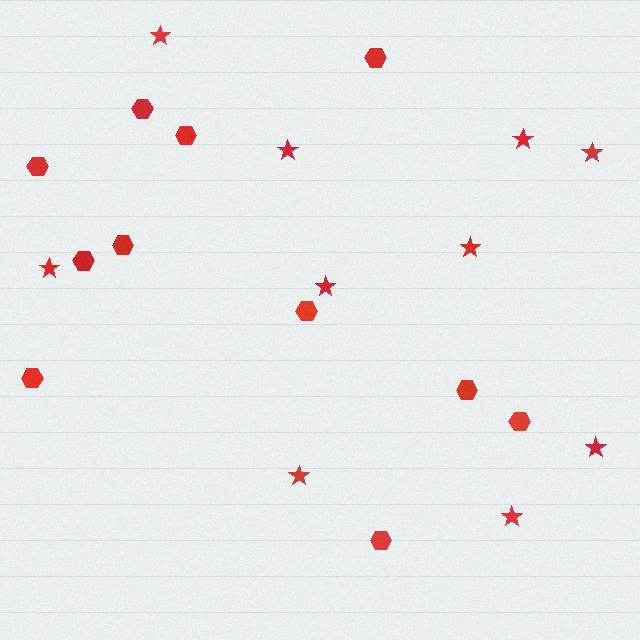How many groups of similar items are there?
There are 2 groups: one group of hexagons (11) and one group of stars (10).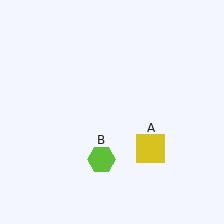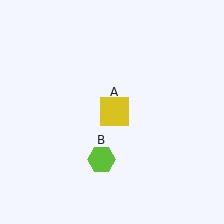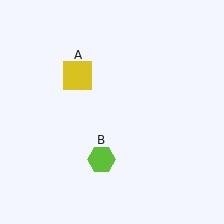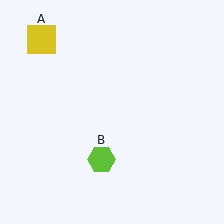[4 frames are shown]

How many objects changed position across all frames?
1 object changed position: yellow square (object A).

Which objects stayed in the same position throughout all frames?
Lime hexagon (object B) remained stationary.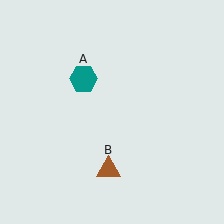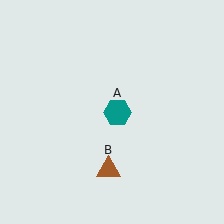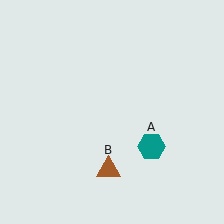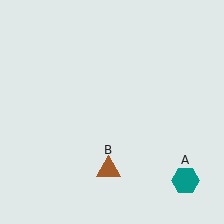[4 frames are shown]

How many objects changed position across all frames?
1 object changed position: teal hexagon (object A).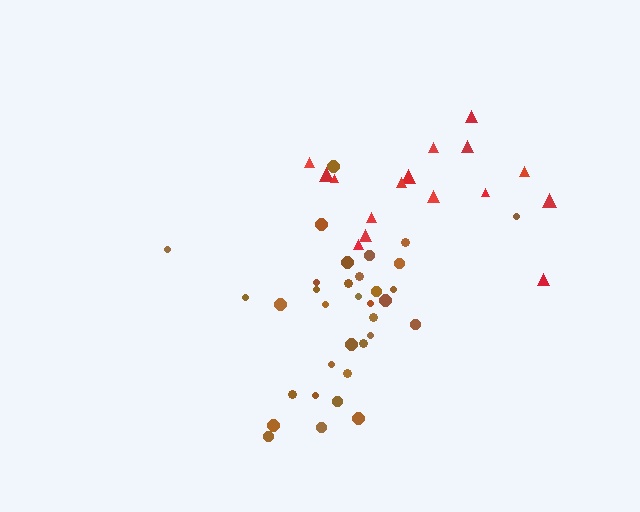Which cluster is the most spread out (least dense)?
Red.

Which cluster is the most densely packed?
Brown.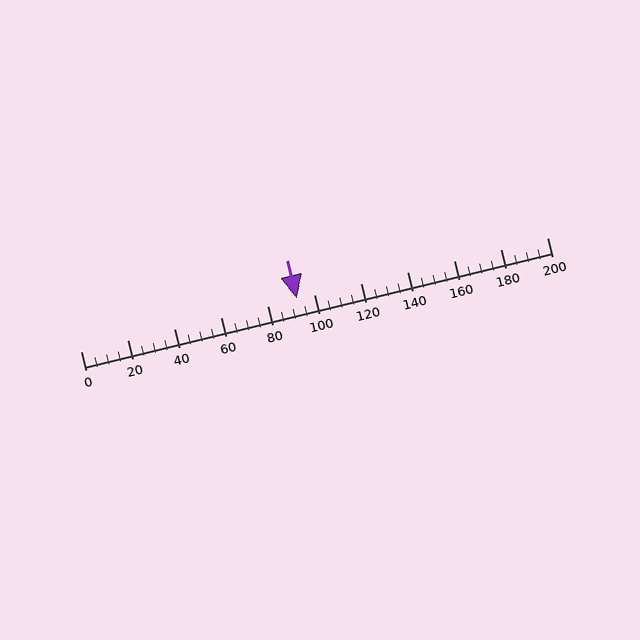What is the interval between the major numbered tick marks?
The major tick marks are spaced 20 units apart.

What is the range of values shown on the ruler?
The ruler shows values from 0 to 200.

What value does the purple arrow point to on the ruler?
The purple arrow points to approximately 93.